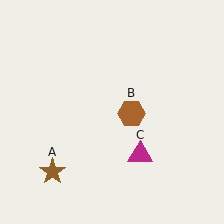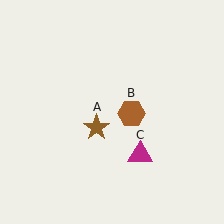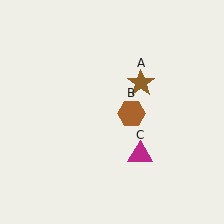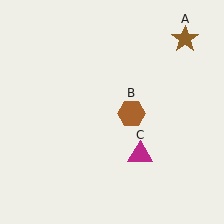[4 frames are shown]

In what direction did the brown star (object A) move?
The brown star (object A) moved up and to the right.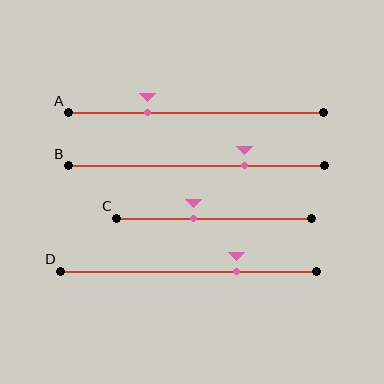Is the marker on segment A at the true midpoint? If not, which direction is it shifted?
No, the marker on segment A is shifted to the left by about 19% of the segment length.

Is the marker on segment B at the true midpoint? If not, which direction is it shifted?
No, the marker on segment B is shifted to the right by about 19% of the segment length.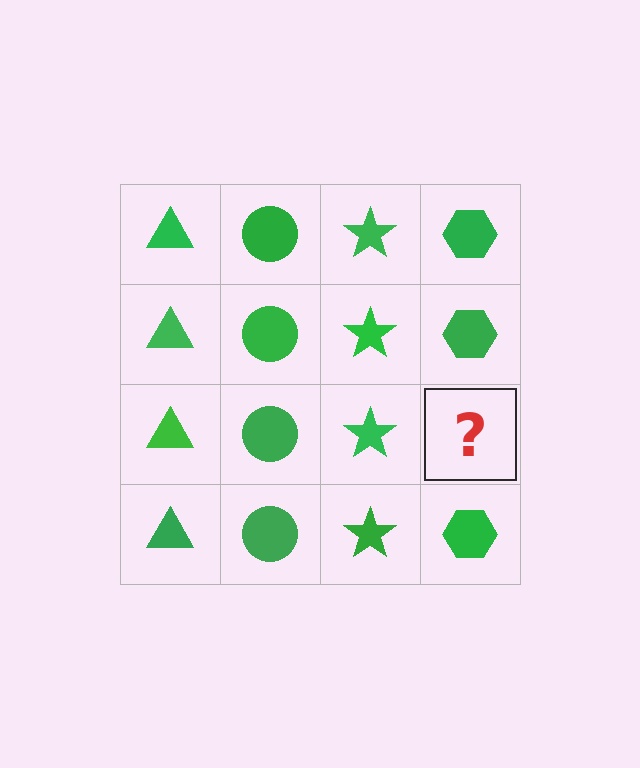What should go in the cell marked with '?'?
The missing cell should contain a green hexagon.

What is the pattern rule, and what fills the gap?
The rule is that each column has a consistent shape. The gap should be filled with a green hexagon.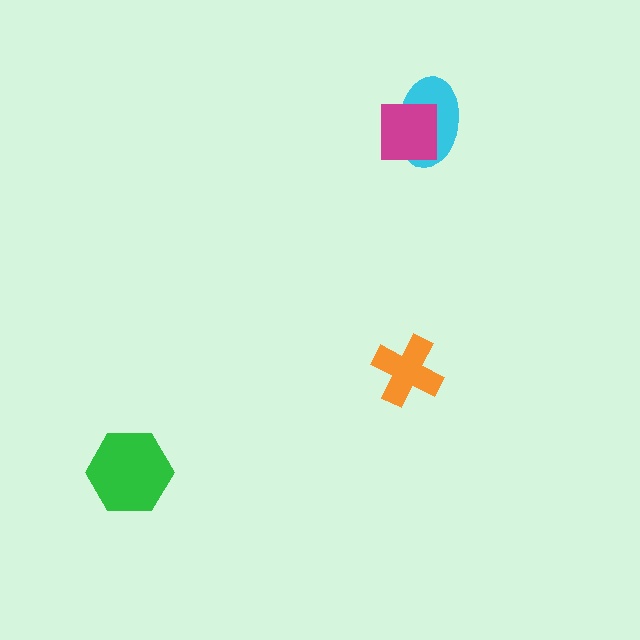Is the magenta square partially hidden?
No, no other shape covers it.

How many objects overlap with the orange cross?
0 objects overlap with the orange cross.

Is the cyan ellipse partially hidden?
Yes, it is partially covered by another shape.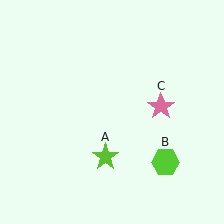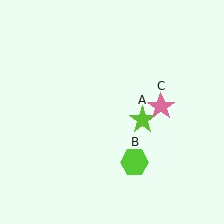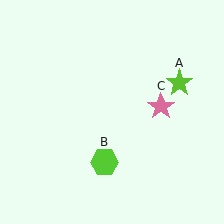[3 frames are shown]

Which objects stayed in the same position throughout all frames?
Pink star (object C) remained stationary.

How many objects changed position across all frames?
2 objects changed position: lime star (object A), lime hexagon (object B).